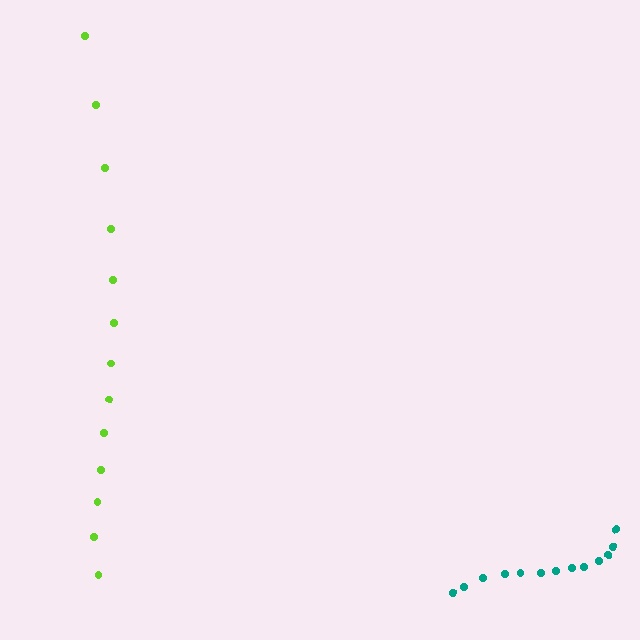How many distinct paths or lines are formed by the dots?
There are 2 distinct paths.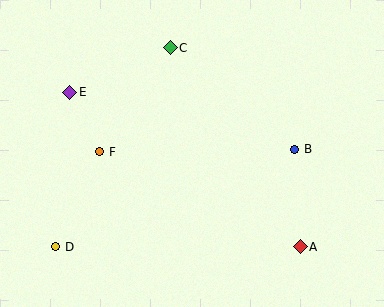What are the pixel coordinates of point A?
Point A is at (300, 247).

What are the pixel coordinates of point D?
Point D is at (56, 247).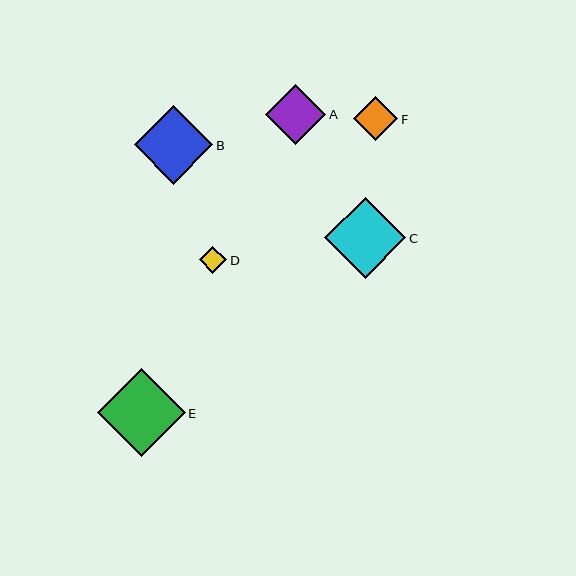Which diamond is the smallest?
Diamond D is the smallest with a size of approximately 27 pixels.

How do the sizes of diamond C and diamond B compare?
Diamond C and diamond B are approximately the same size.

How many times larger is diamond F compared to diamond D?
Diamond F is approximately 1.6 times the size of diamond D.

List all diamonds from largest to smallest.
From largest to smallest: E, C, B, A, F, D.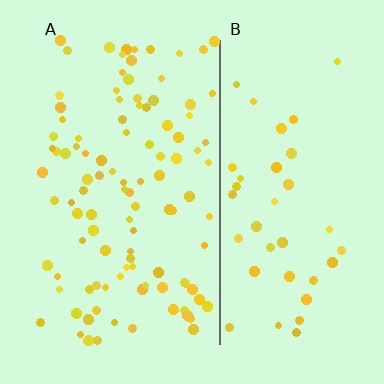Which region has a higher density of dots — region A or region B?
A (the left).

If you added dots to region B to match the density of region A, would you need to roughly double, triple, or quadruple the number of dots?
Approximately triple.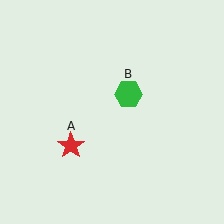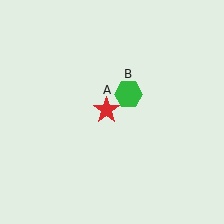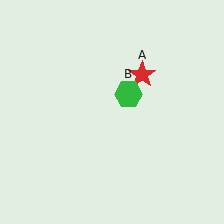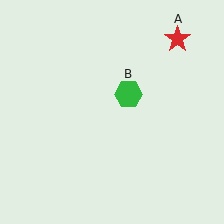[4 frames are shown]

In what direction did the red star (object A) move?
The red star (object A) moved up and to the right.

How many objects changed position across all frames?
1 object changed position: red star (object A).